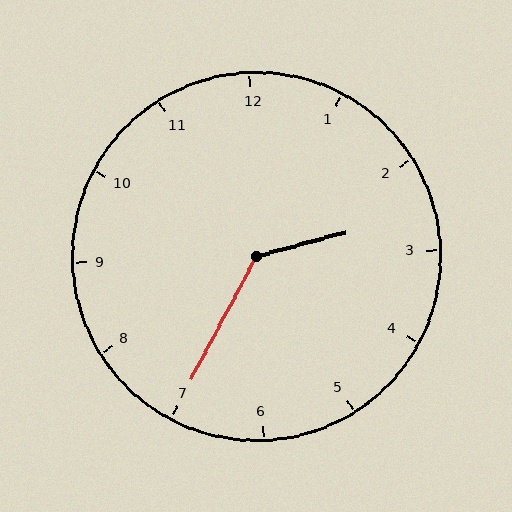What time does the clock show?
2:35.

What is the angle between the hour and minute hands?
Approximately 132 degrees.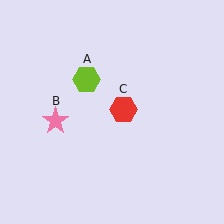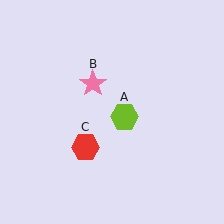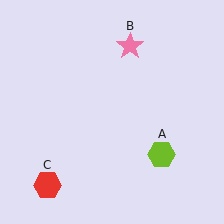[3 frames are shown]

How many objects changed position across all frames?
3 objects changed position: lime hexagon (object A), pink star (object B), red hexagon (object C).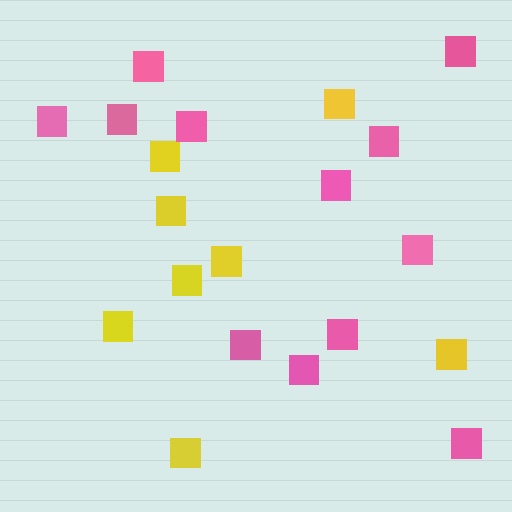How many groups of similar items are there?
There are 2 groups: one group of yellow squares (8) and one group of pink squares (12).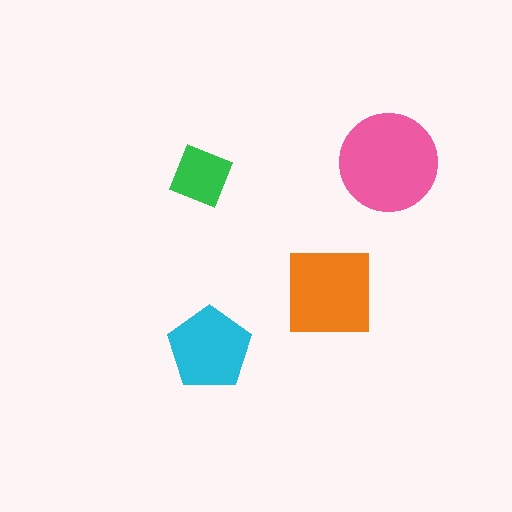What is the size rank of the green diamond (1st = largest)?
4th.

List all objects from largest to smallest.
The pink circle, the orange square, the cyan pentagon, the green diamond.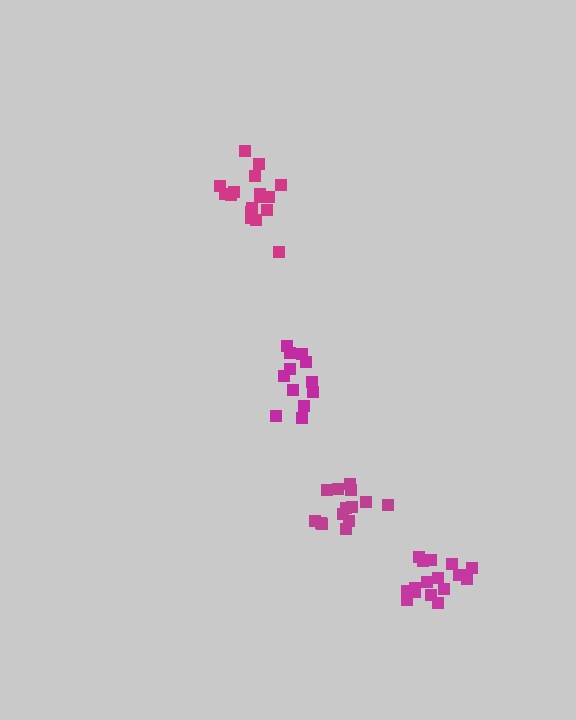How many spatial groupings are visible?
There are 4 spatial groupings.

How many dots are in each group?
Group 1: 17 dots, Group 2: 12 dots, Group 3: 14 dots, Group 4: 17 dots (60 total).